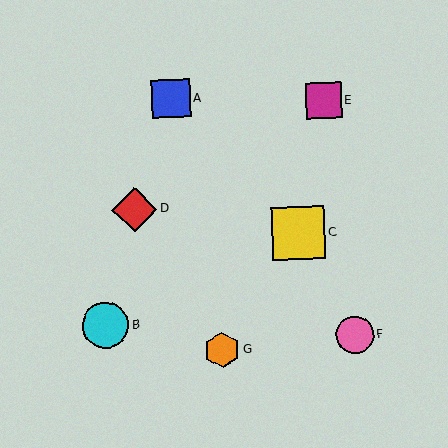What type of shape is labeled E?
Shape E is a magenta square.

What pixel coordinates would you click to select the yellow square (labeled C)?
Click at (298, 233) to select the yellow square C.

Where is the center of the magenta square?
The center of the magenta square is at (323, 101).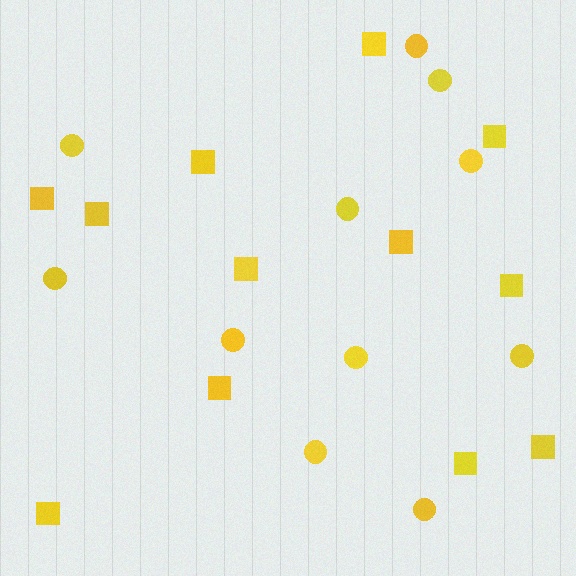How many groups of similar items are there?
There are 2 groups: one group of circles (11) and one group of squares (12).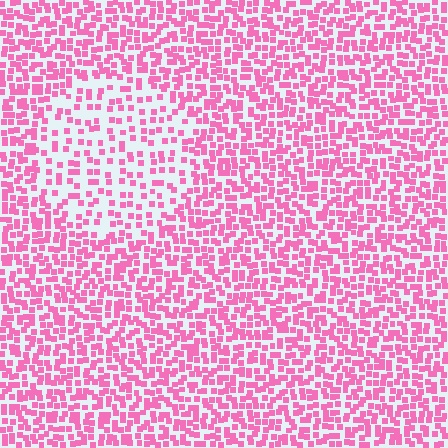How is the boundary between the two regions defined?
The boundary is defined by a change in element density (approximately 2.0x ratio). All elements are the same color, size, and shape.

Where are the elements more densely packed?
The elements are more densely packed outside the circle boundary.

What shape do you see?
I see a circle.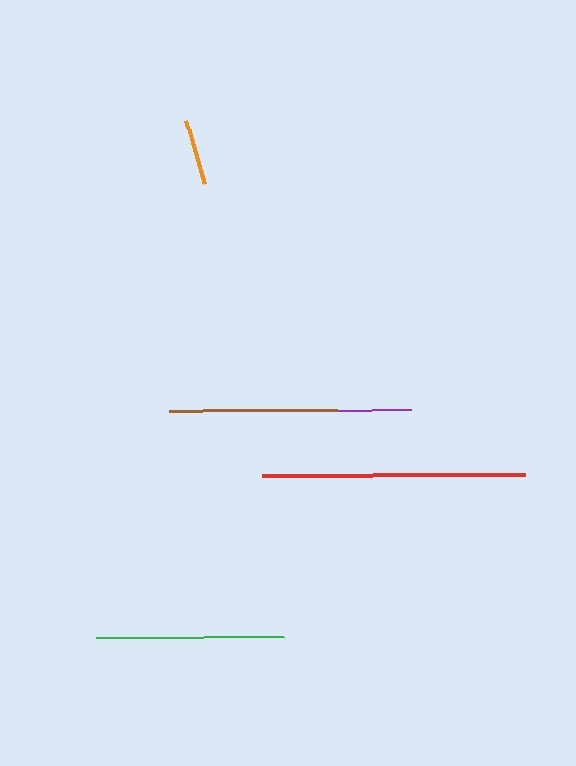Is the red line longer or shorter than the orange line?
The red line is longer than the orange line.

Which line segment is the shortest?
The orange line is the shortest at approximately 67 pixels.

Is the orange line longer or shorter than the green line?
The green line is longer than the orange line.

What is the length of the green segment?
The green segment is approximately 189 pixels long.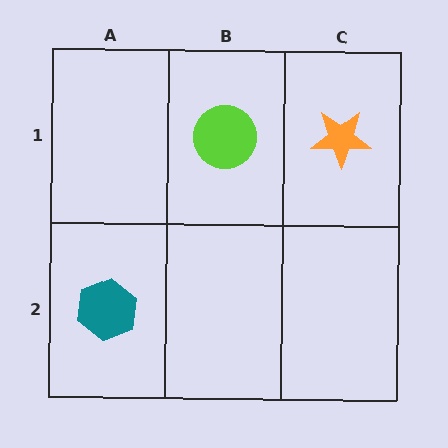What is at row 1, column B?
A lime circle.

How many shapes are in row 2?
1 shape.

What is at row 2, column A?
A teal hexagon.